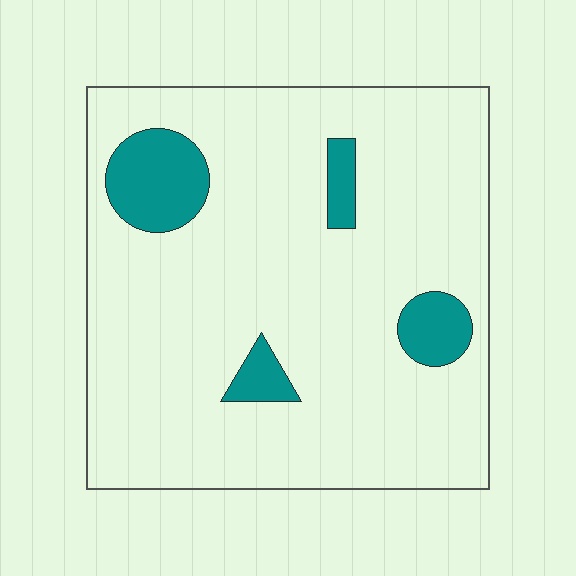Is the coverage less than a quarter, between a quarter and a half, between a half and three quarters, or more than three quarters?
Less than a quarter.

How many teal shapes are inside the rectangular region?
4.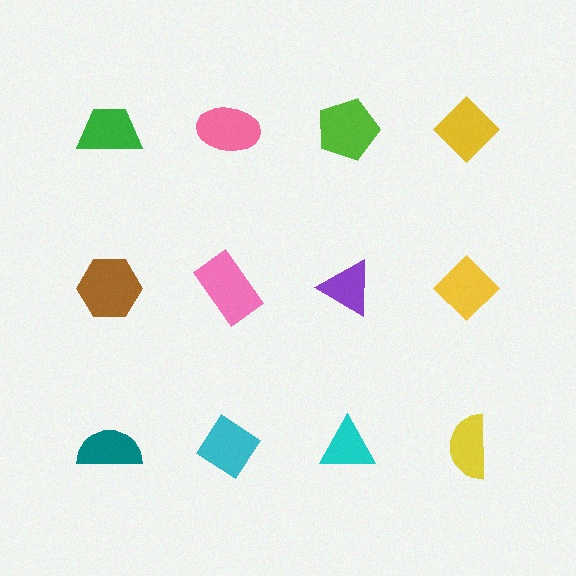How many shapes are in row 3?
4 shapes.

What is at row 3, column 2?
A cyan diamond.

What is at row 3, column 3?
A cyan triangle.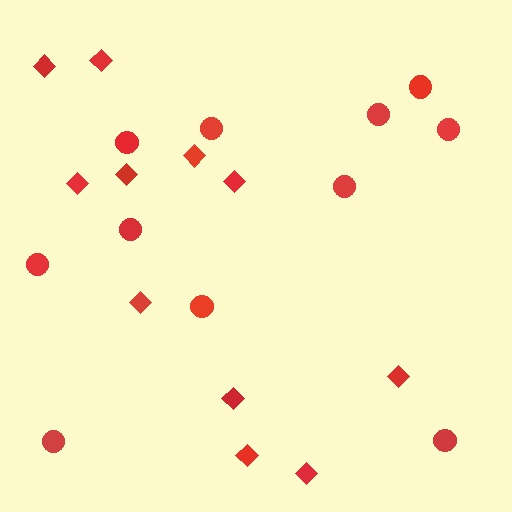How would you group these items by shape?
There are 2 groups: one group of circles (11) and one group of diamonds (11).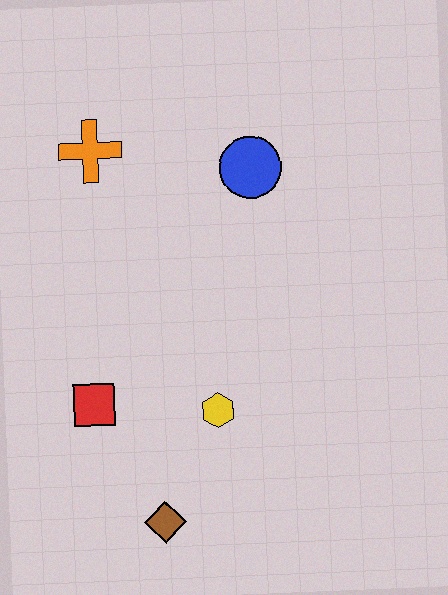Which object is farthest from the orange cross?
The brown diamond is farthest from the orange cross.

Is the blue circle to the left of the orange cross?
No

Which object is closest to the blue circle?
The orange cross is closest to the blue circle.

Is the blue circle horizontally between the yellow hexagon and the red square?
No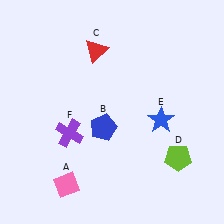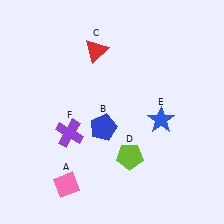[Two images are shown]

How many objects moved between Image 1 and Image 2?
1 object moved between the two images.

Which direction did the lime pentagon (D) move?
The lime pentagon (D) moved left.